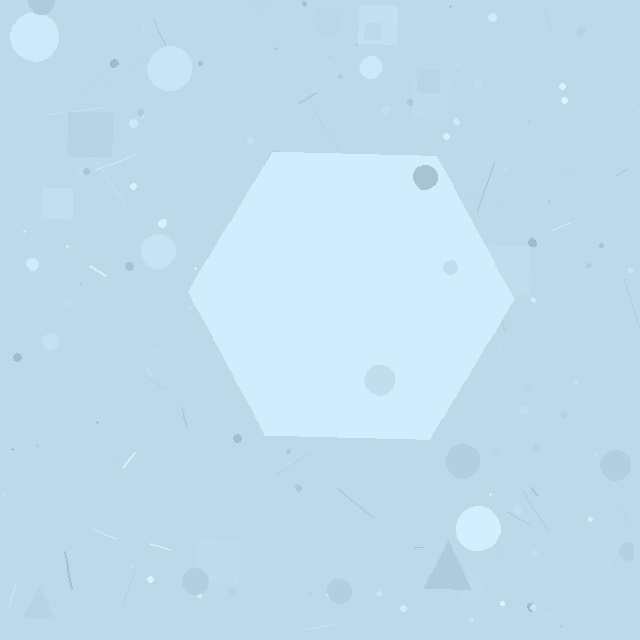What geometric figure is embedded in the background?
A hexagon is embedded in the background.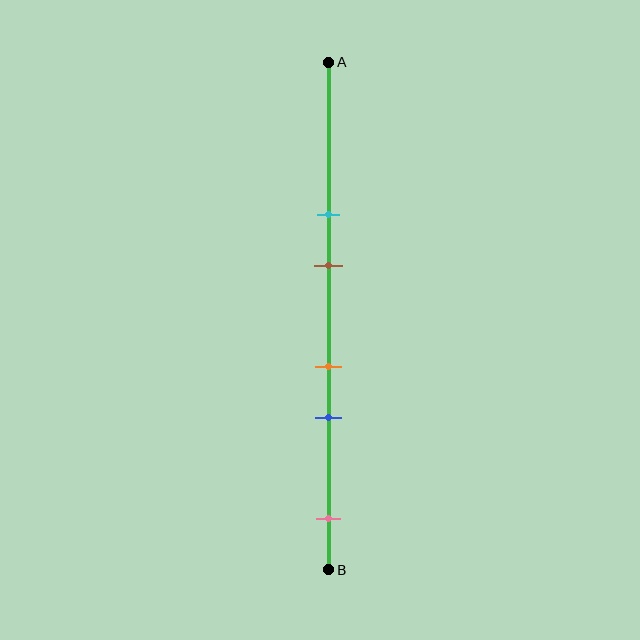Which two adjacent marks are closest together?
The orange and blue marks are the closest adjacent pair.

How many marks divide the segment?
There are 5 marks dividing the segment.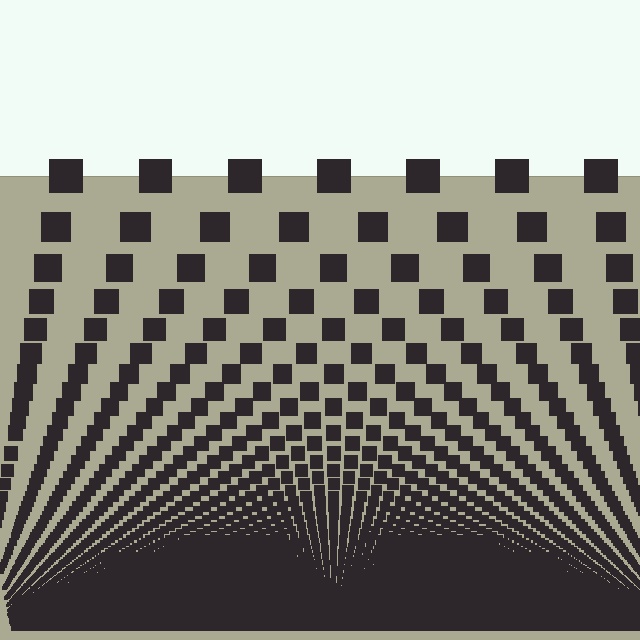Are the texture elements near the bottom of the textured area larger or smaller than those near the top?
Smaller. The gradient is inverted — elements near the bottom are smaller and denser.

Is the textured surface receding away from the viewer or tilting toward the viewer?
The surface appears to tilt toward the viewer. Texture elements get larger and sparser toward the top.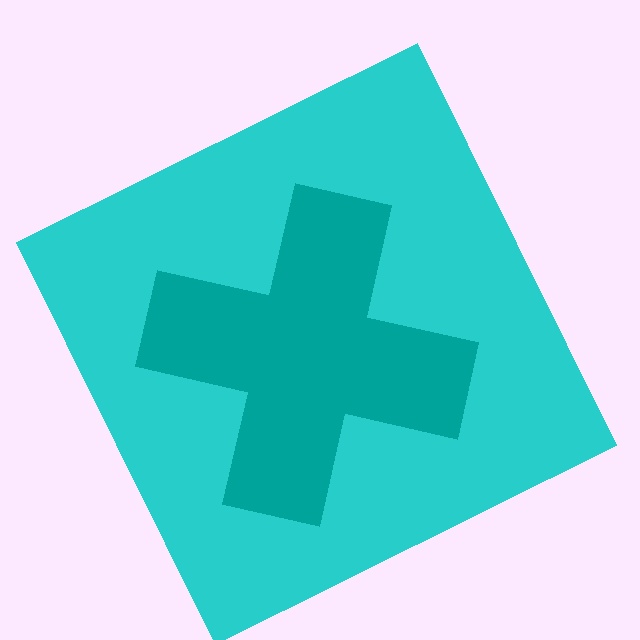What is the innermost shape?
The teal cross.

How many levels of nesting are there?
2.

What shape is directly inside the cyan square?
The teal cross.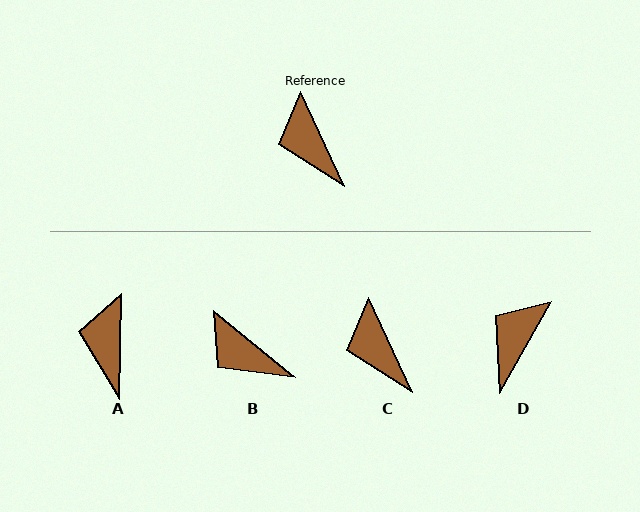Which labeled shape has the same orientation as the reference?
C.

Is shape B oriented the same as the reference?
No, it is off by about 26 degrees.